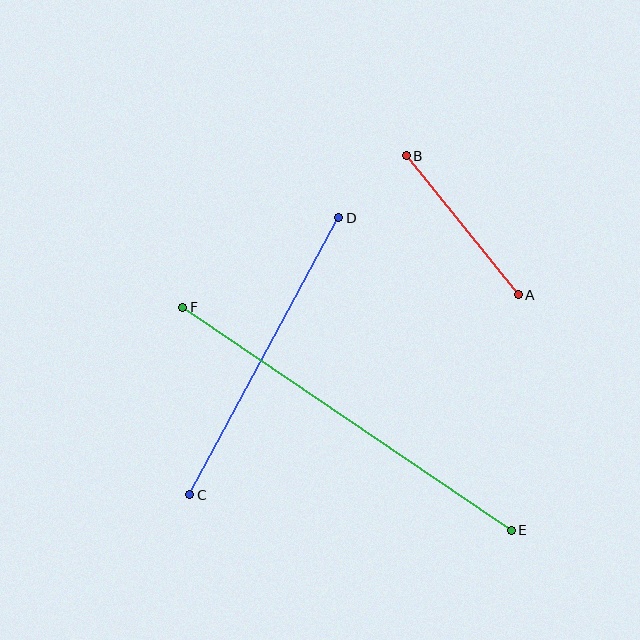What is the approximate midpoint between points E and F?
The midpoint is at approximately (347, 419) pixels.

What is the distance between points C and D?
The distance is approximately 315 pixels.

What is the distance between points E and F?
The distance is approximately 398 pixels.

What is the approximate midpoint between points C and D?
The midpoint is at approximately (264, 356) pixels.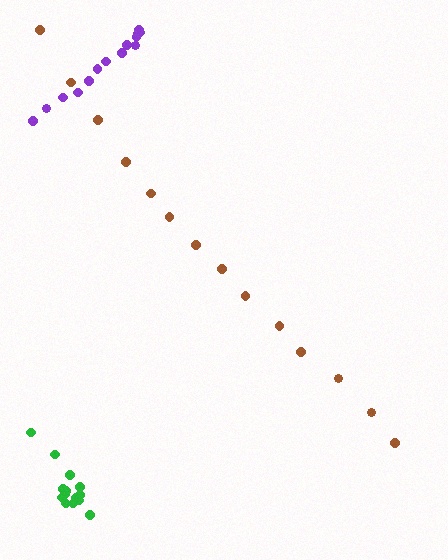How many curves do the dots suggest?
There are 3 distinct paths.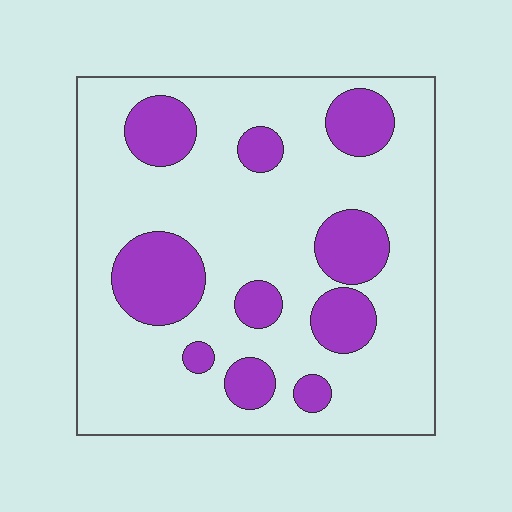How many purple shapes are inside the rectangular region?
10.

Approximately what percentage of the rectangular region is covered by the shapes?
Approximately 25%.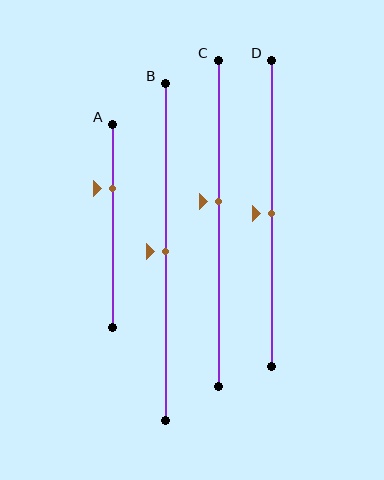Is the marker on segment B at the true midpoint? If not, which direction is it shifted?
Yes, the marker on segment B is at the true midpoint.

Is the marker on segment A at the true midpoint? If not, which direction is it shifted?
No, the marker on segment A is shifted upward by about 18% of the segment length.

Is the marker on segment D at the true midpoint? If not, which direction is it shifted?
Yes, the marker on segment D is at the true midpoint.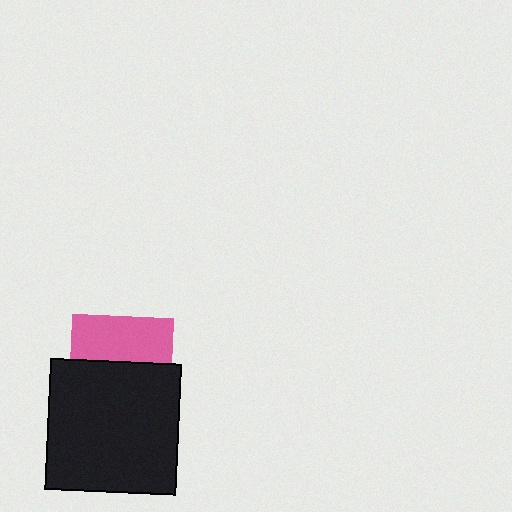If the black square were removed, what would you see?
You would see the complete pink square.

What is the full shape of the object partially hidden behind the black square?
The partially hidden object is a pink square.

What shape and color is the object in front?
The object in front is a black square.